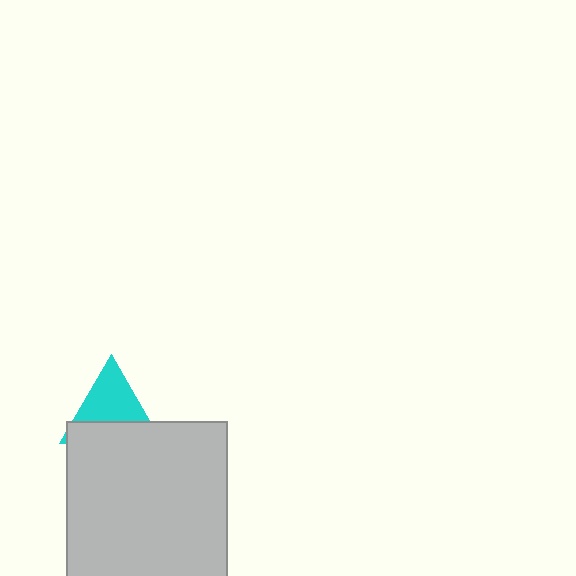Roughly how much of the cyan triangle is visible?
About half of it is visible (roughly 58%).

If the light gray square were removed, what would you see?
You would see the complete cyan triangle.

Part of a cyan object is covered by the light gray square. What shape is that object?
It is a triangle.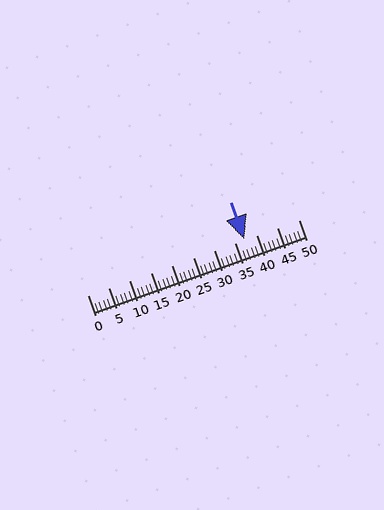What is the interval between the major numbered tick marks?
The major tick marks are spaced 5 units apart.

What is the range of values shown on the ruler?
The ruler shows values from 0 to 50.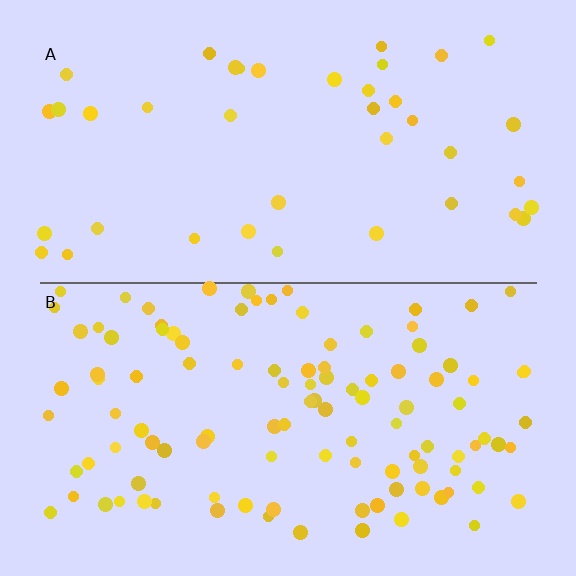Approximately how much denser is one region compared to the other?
Approximately 2.7× — region B over region A.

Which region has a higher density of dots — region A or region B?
B (the bottom).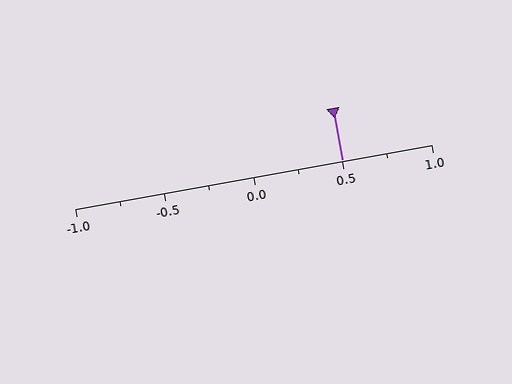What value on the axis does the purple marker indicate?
The marker indicates approximately 0.5.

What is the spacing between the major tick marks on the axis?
The major ticks are spaced 0.5 apart.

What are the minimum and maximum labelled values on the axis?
The axis runs from -1.0 to 1.0.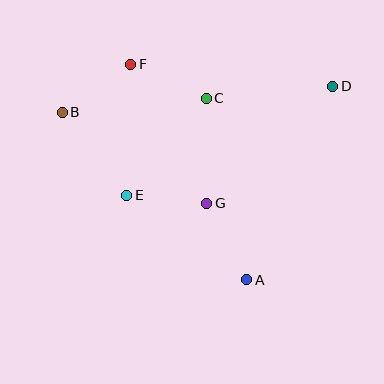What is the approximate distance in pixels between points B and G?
The distance between B and G is approximately 171 pixels.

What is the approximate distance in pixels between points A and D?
The distance between A and D is approximately 212 pixels.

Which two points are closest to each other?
Points E and G are closest to each other.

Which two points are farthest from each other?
Points B and D are farthest from each other.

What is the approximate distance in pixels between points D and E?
The distance between D and E is approximately 233 pixels.